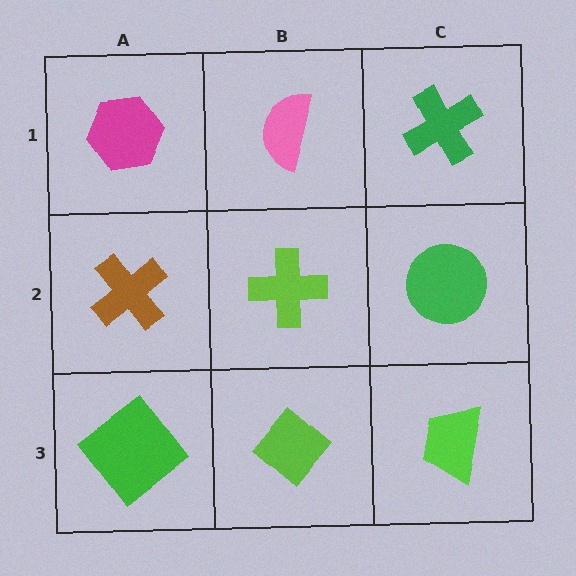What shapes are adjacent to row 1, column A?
A brown cross (row 2, column A), a pink semicircle (row 1, column B).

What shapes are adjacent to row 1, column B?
A lime cross (row 2, column B), a magenta hexagon (row 1, column A), a green cross (row 1, column C).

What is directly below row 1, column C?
A green circle.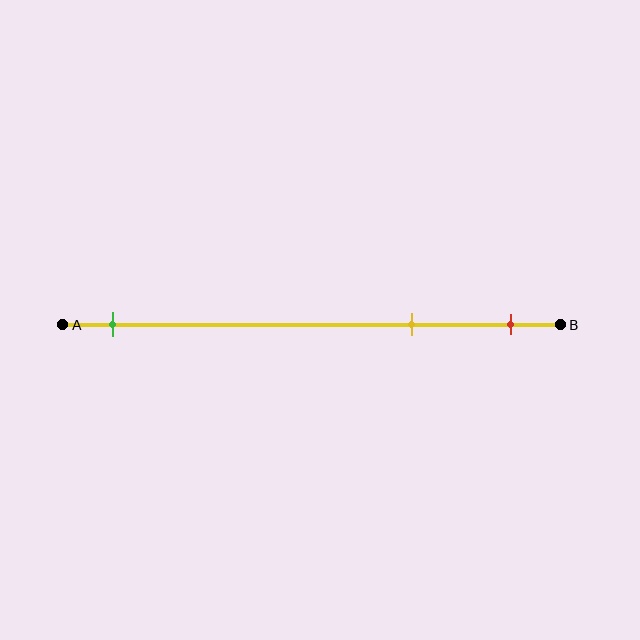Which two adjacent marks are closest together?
The yellow and red marks are the closest adjacent pair.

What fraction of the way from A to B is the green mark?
The green mark is approximately 10% (0.1) of the way from A to B.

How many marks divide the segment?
There are 3 marks dividing the segment.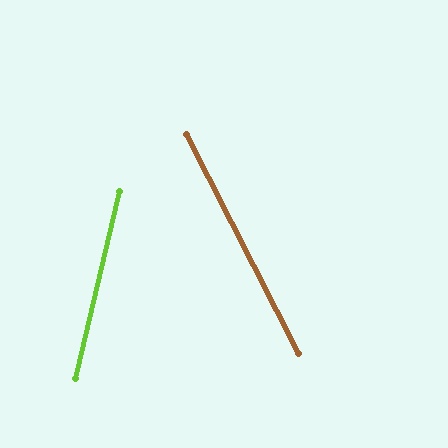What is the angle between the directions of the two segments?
Approximately 40 degrees.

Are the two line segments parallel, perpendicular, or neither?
Neither parallel nor perpendicular — they differ by about 40°.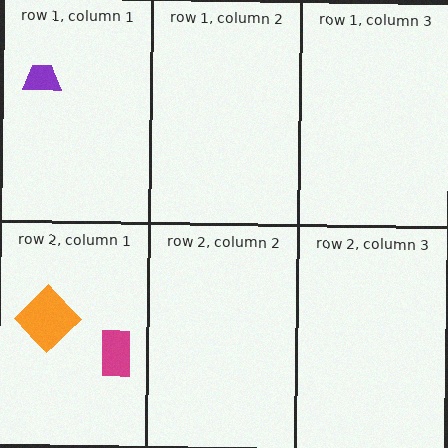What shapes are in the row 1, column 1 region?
The purple trapezoid.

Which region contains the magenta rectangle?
The row 2, column 1 region.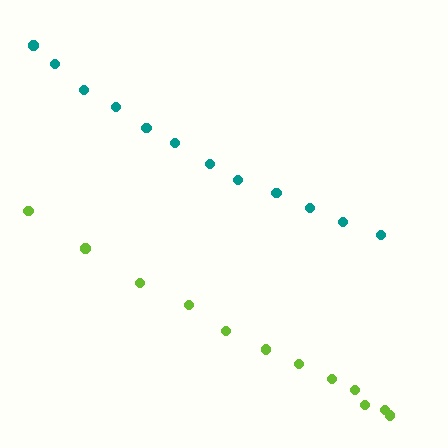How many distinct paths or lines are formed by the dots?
There are 2 distinct paths.